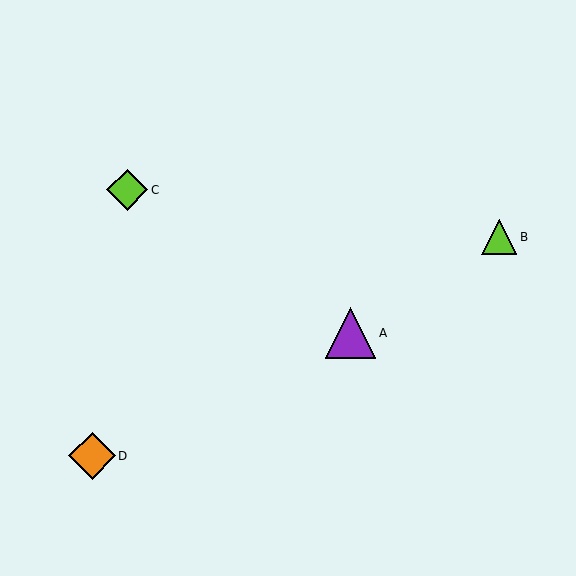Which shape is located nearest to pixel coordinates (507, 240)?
The lime triangle (labeled B) at (499, 237) is nearest to that location.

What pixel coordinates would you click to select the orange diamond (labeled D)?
Click at (92, 456) to select the orange diamond D.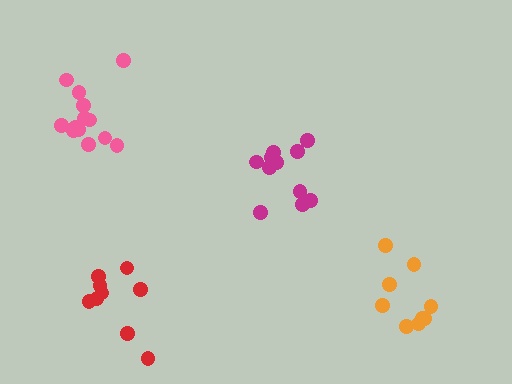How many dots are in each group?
Group 1: 9 dots, Group 2: 9 dots, Group 3: 13 dots, Group 4: 11 dots (42 total).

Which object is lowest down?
The red cluster is bottommost.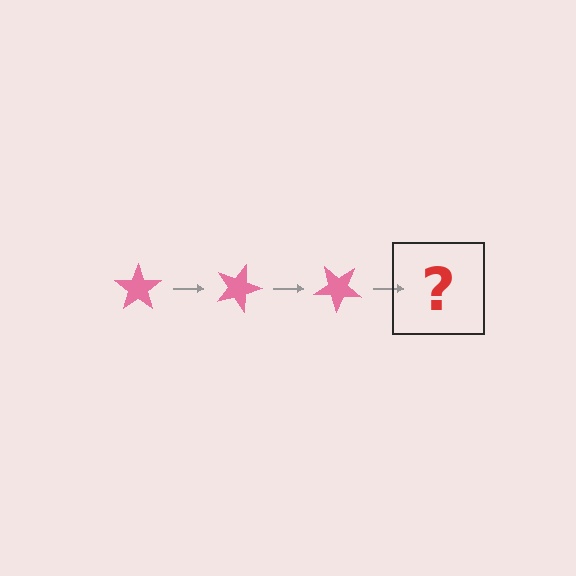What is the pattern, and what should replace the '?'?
The pattern is that the star rotates 20 degrees each step. The '?' should be a pink star rotated 60 degrees.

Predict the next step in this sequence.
The next step is a pink star rotated 60 degrees.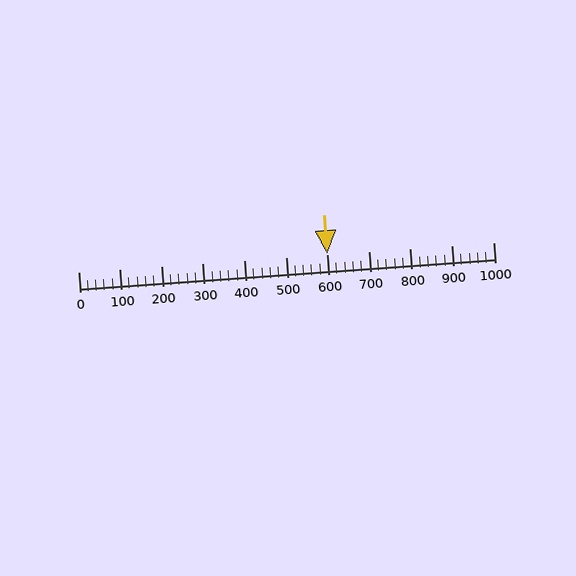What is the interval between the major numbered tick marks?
The major tick marks are spaced 100 units apart.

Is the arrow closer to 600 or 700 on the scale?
The arrow is closer to 600.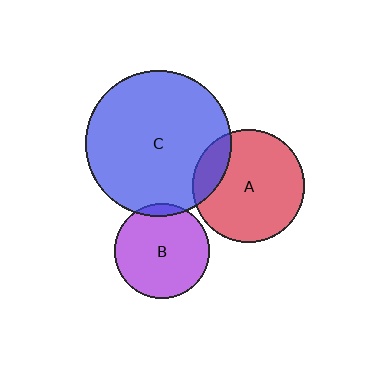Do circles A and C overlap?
Yes.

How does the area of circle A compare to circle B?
Approximately 1.4 times.